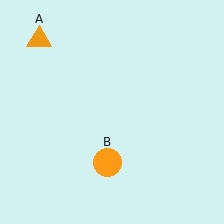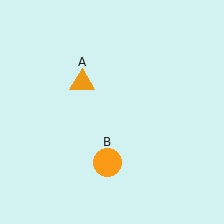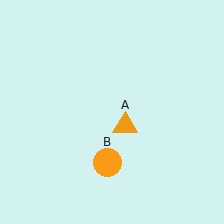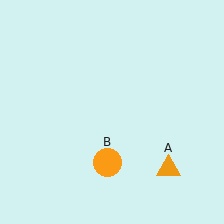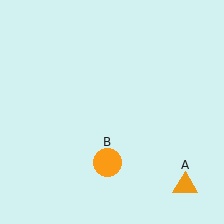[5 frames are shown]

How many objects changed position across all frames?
1 object changed position: orange triangle (object A).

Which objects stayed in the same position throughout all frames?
Orange circle (object B) remained stationary.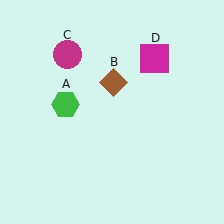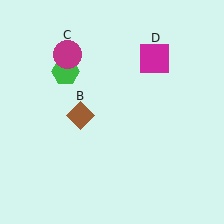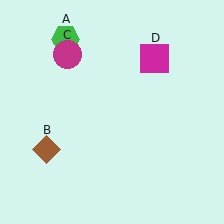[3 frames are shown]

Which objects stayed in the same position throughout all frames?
Magenta circle (object C) and magenta square (object D) remained stationary.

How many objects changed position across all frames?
2 objects changed position: green hexagon (object A), brown diamond (object B).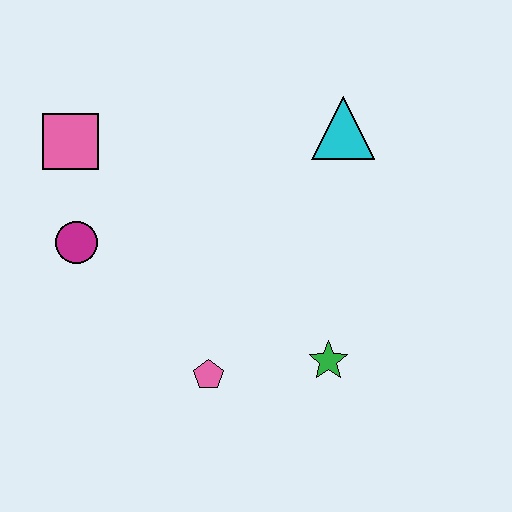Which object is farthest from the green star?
The pink square is farthest from the green star.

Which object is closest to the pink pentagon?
The green star is closest to the pink pentagon.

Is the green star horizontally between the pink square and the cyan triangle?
Yes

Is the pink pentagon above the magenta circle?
No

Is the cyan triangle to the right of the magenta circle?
Yes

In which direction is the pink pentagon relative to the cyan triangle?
The pink pentagon is below the cyan triangle.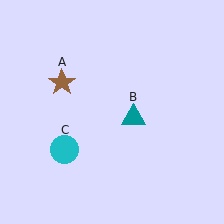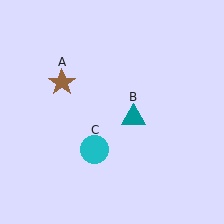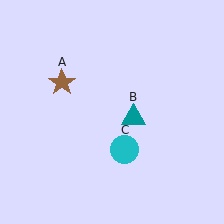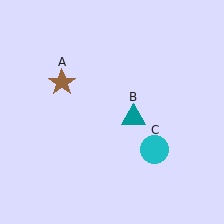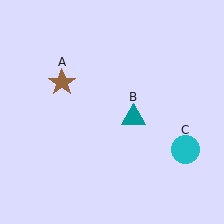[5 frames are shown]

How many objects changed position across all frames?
1 object changed position: cyan circle (object C).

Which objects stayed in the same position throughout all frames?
Brown star (object A) and teal triangle (object B) remained stationary.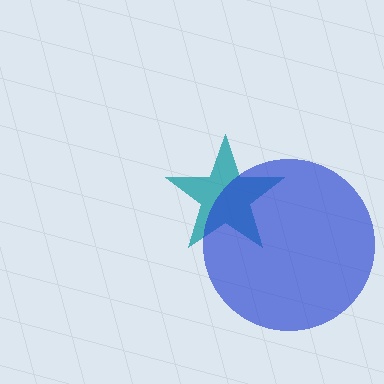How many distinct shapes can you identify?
There are 2 distinct shapes: a teal star, a blue circle.